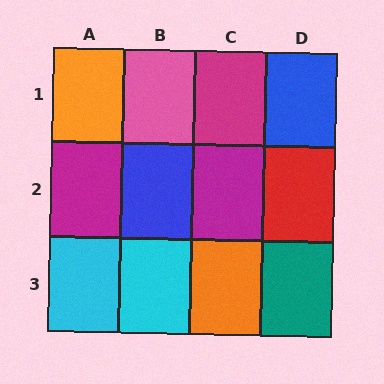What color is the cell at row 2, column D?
Red.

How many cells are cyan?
2 cells are cyan.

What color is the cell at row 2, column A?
Magenta.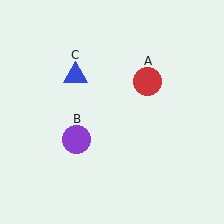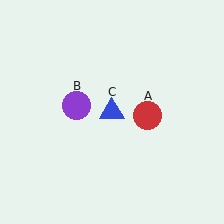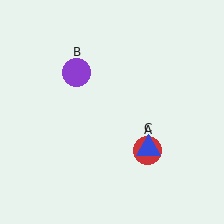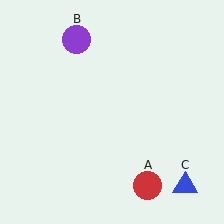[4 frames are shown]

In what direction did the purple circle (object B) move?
The purple circle (object B) moved up.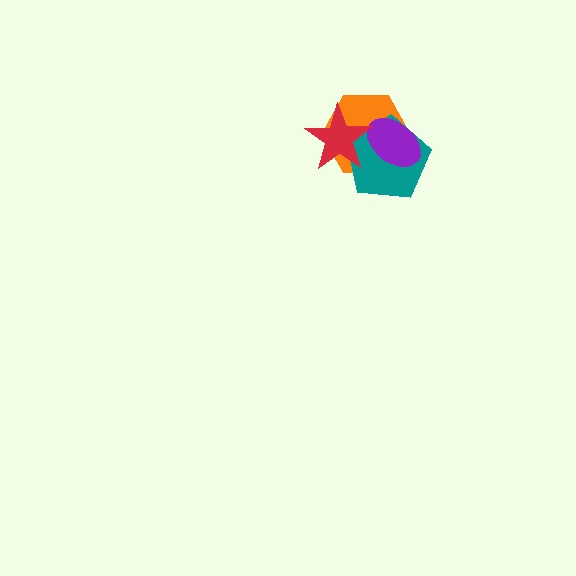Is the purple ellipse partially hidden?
Yes, it is partially covered by another shape.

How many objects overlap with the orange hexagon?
3 objects overlap with the orange hexagon.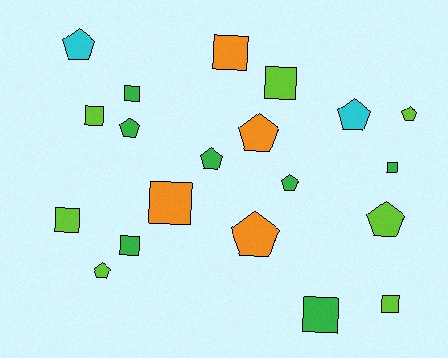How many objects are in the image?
There are 20 objects.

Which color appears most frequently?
Lime, with 7 objects.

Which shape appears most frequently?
Square, with 10 objects.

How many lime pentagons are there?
There are 3 lime pentagons.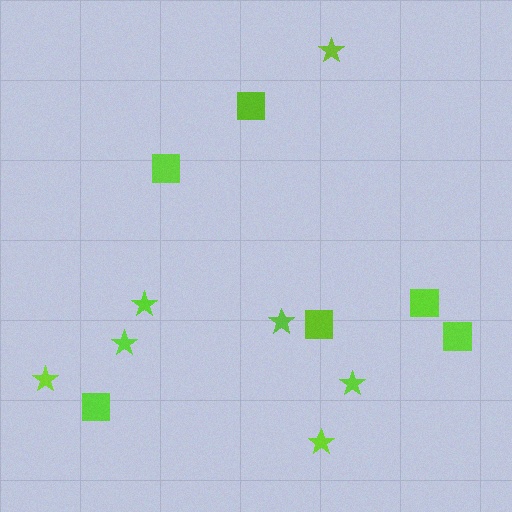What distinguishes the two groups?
There are 2 groups: one group of squares (6) and one group of stars (7).